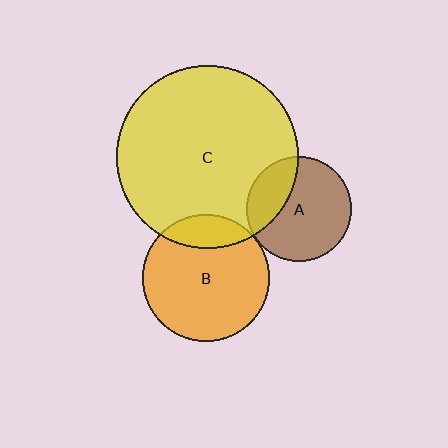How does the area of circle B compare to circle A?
Approximately 1.5 times.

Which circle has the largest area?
Circle C (yellow).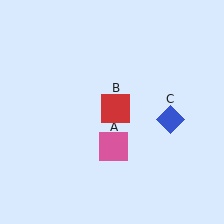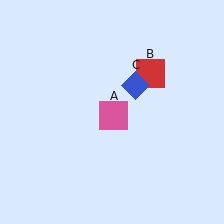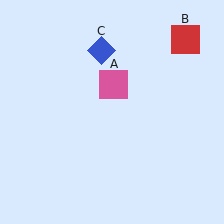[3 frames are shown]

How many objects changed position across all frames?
3 objects changed position: pink square (object A), red square (object B), blue diamond (object C).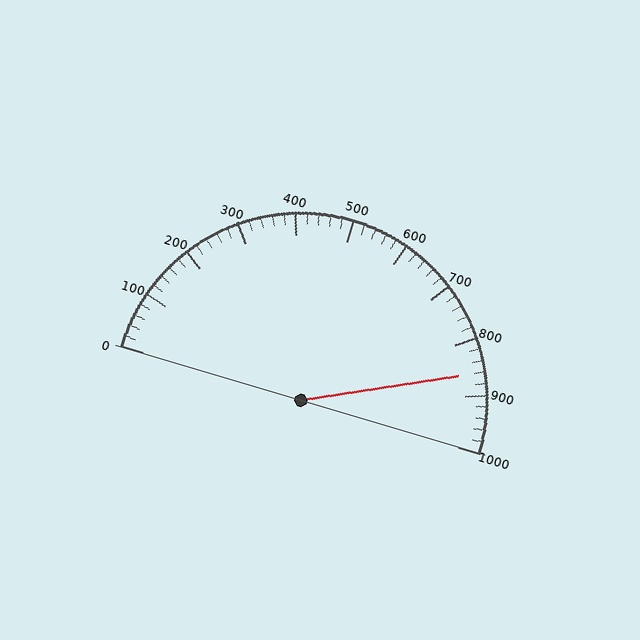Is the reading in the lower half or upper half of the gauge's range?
The reading is in the upper half of the range (0 to 1000).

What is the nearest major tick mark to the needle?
The nearest major tick mark is 900.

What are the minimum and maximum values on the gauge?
The gauge ranges from 0 to 1000.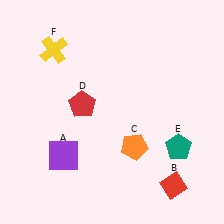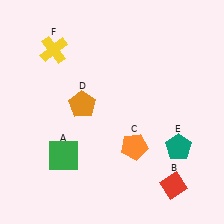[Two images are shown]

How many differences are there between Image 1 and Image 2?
There are 2 differences between the two images.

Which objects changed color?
A changed from purple to green. D changed from red to orange.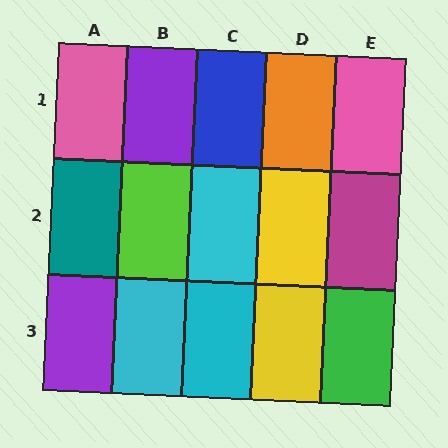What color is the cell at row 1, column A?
Pink.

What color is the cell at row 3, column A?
Purple.